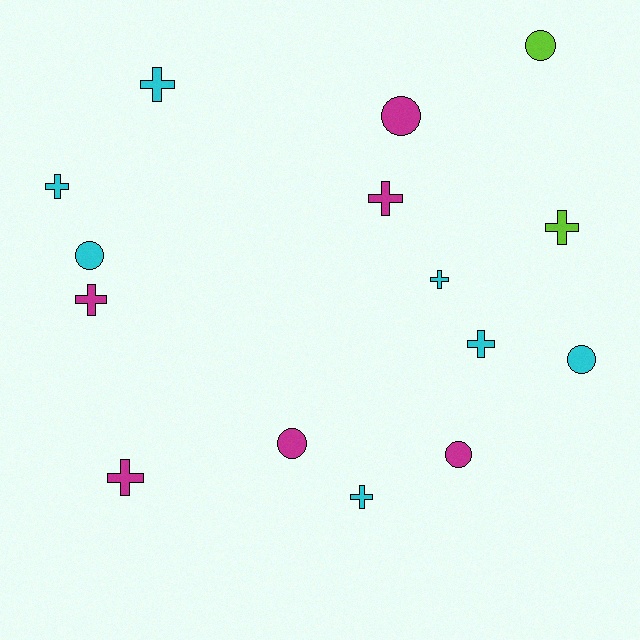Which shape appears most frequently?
Cross, with 9 objects.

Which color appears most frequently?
Cyan, with 7 objects.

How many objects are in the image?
There are 15 objects.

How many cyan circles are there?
There are 2 cyan circles.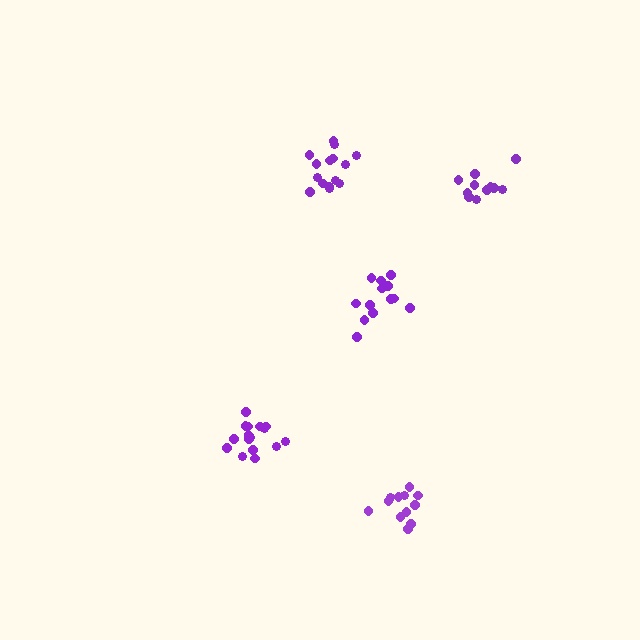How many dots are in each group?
Group 1: 15 dots, Group 2: 12 dots, Group 3: 11 dots, Group 4: 13 dots, Group 5: 16 dots (67 total).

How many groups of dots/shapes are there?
There are 5 groups.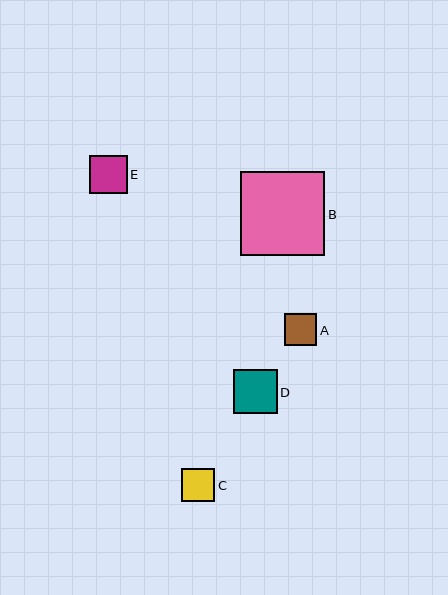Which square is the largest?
Square B is the largest with a size of approximately 84 pixels.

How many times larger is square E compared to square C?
Square E is approximately 1.2 times the size of square C.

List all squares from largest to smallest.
From largest to smallest: B, D, E, C, A.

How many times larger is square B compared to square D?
Square B is approximately 1.9 times the size of square D.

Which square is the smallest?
Square A is the smallest with a size of approximately 32 pixels.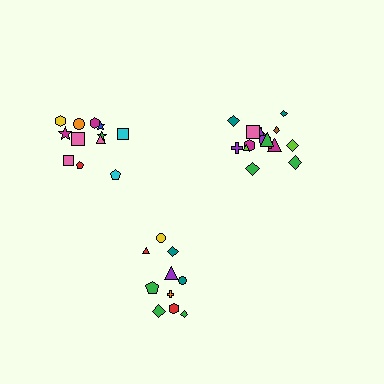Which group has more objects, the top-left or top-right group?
The top-right group.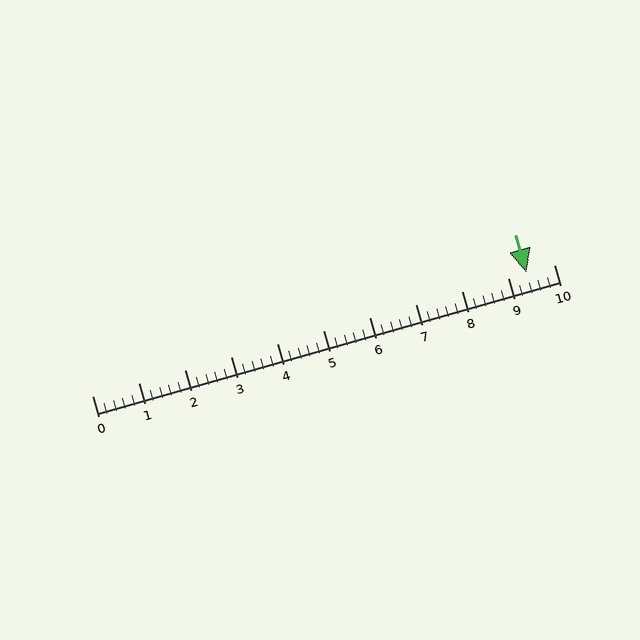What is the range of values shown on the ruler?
The ruler shows values from 0 to 10.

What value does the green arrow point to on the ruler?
The green arrow points to approximately 9.4.